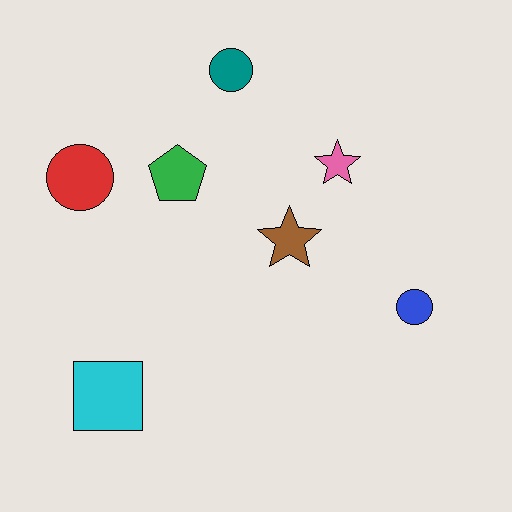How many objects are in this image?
There are 7 objects.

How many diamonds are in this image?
There are no diamonds.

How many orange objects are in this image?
There are no orange objects.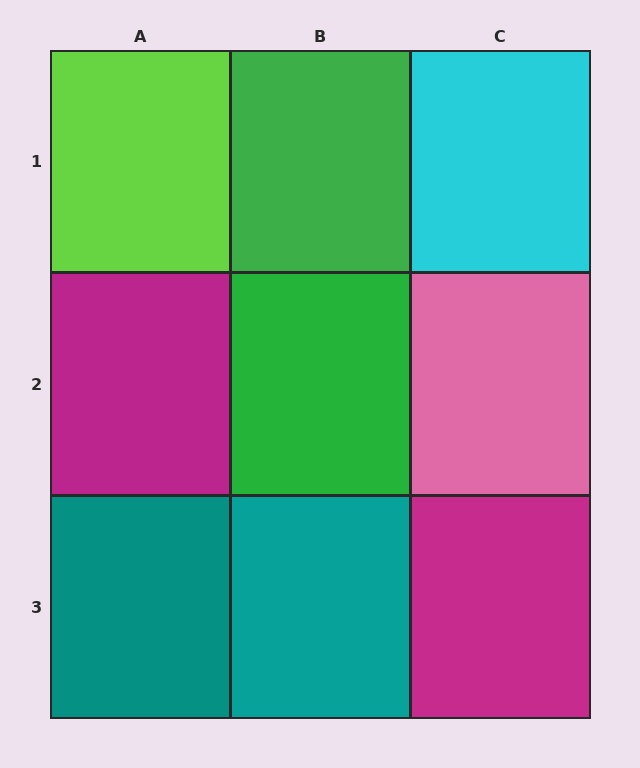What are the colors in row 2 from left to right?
Magenta, green, pink.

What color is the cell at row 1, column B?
Green.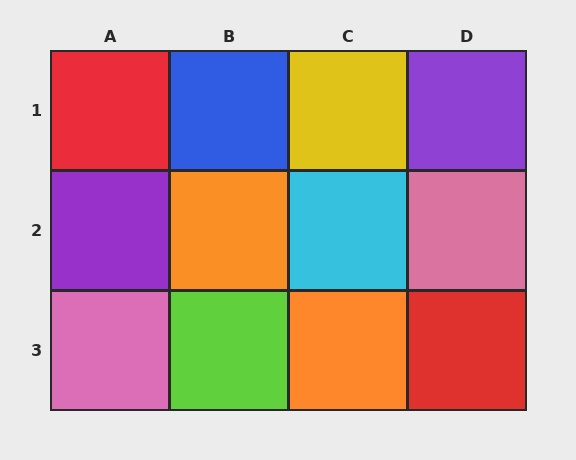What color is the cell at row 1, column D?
Purple.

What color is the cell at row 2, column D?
Pink.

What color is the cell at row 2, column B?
Orange.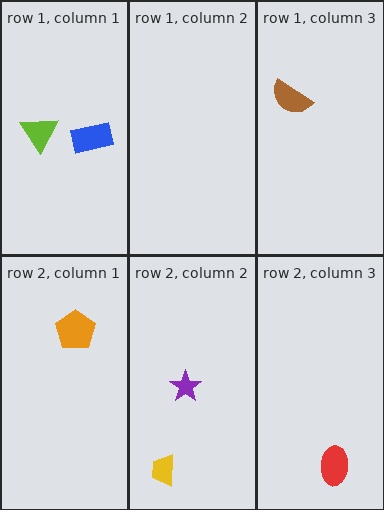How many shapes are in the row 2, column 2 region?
2.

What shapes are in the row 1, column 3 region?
The brown semicircle.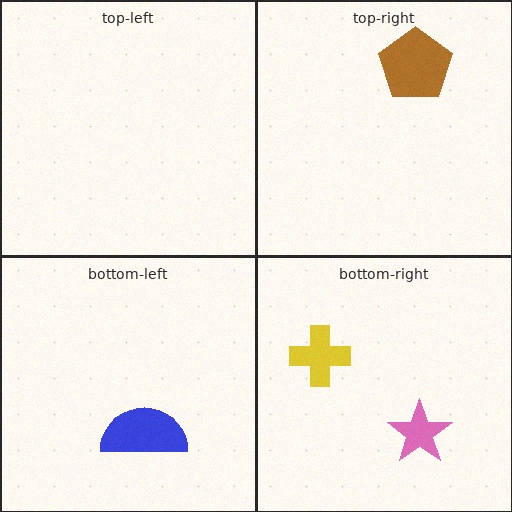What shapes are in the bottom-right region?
The yellow cross, the pink star.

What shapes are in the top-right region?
The brown pentagon.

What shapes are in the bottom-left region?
The blue semicircle.